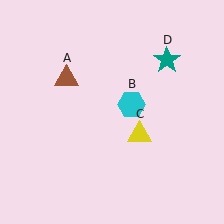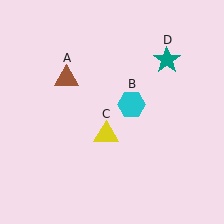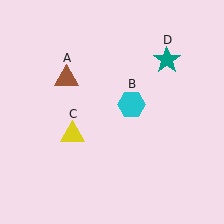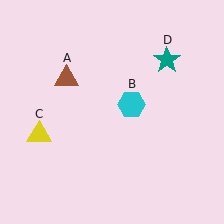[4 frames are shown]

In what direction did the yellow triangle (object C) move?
The yellow triangle (object C) moved left.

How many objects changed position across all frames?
1 object changed position: yellow triangle (object C).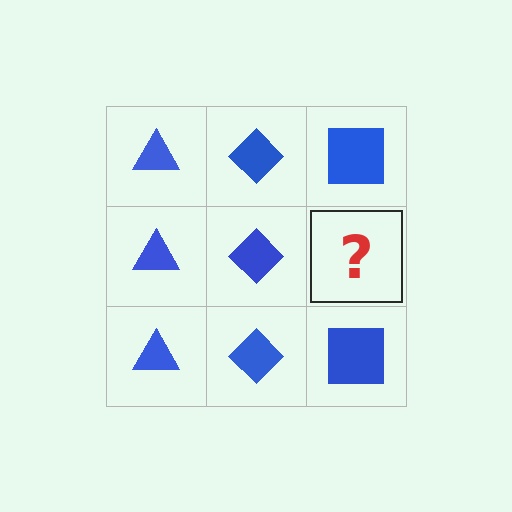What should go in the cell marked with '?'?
The missing cell should contain a blue square.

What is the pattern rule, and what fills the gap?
The rule is that each column has a consistent shape. The gap should be filled with a blue square.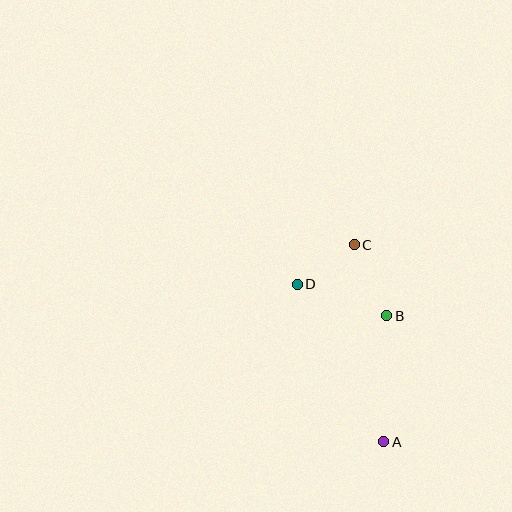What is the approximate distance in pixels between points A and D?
The distance between A and D is approximately 180 pixels.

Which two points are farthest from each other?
Points A and C are farthest from each other.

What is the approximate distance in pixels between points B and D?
The distance between B and D is approximately 95 pixels.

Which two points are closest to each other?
Points C and D are closest to each other.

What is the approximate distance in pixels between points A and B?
The distance between A and B is approximately 126 pixels.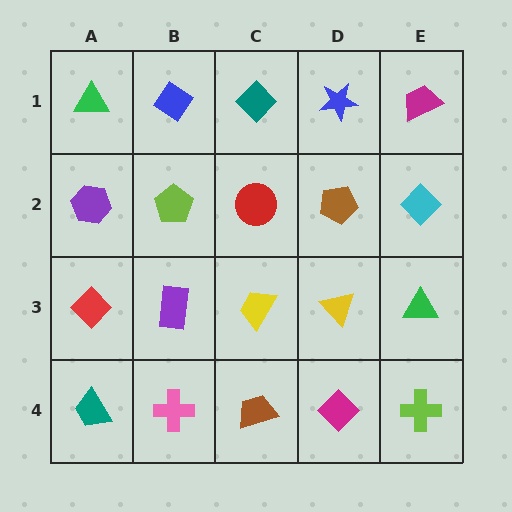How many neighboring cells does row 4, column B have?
3.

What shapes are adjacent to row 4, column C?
A yellow trapezoid (row 3, column C), a pink cross (row 4, column B), a magenta diamond (row 4, column D).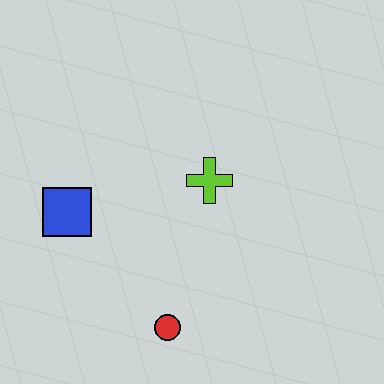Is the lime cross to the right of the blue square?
Yes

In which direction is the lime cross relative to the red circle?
The lime cross is above the red circle.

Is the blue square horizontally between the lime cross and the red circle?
No